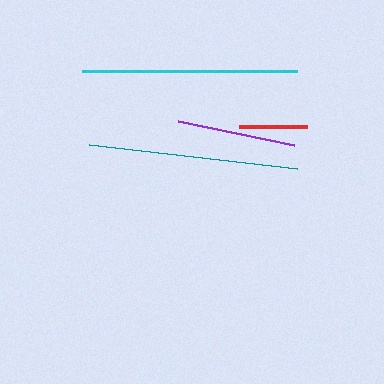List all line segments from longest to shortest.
From longest to shortest: cyan, teal, purple, red.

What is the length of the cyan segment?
The cyan segment is approximately 215 pixels long.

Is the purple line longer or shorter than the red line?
The purple line is longer than the red line.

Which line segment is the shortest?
The red line is the shortest at approximately 68 pixels.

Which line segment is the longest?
The cyan line is the longest at approximately 215 pixels.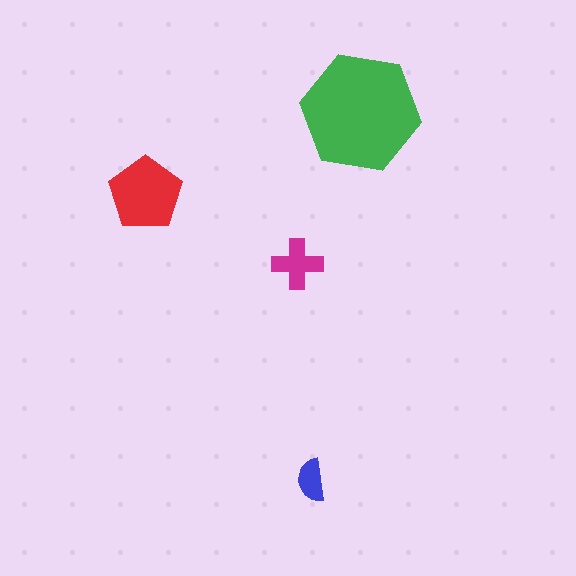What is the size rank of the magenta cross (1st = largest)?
3rd.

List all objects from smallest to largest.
The blue semicircle, the magenta cross, the red pentagon, the green hexagon.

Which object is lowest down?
The blue semicircle is bottommost.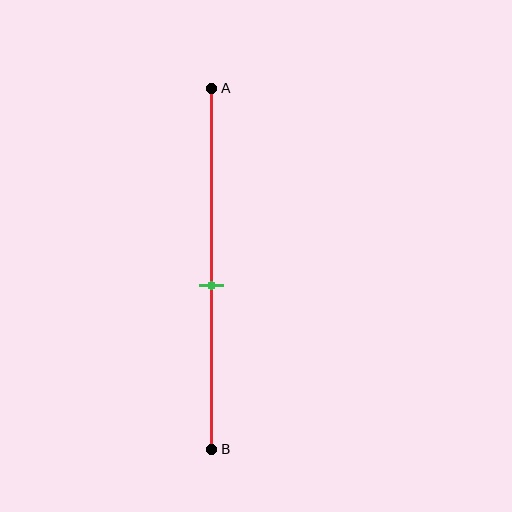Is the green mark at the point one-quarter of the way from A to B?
No, the mark is at about 55% from A, not at the 25% one-quarter point.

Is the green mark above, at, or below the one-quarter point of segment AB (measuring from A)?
The green mark is below the one-quarter point of segment AB.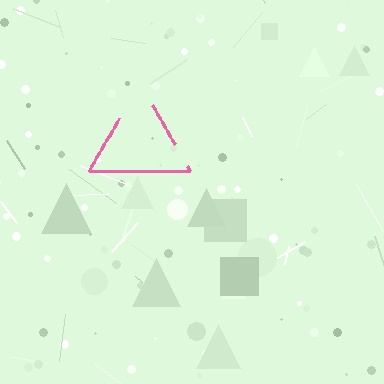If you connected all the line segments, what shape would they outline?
They would outline a triangle.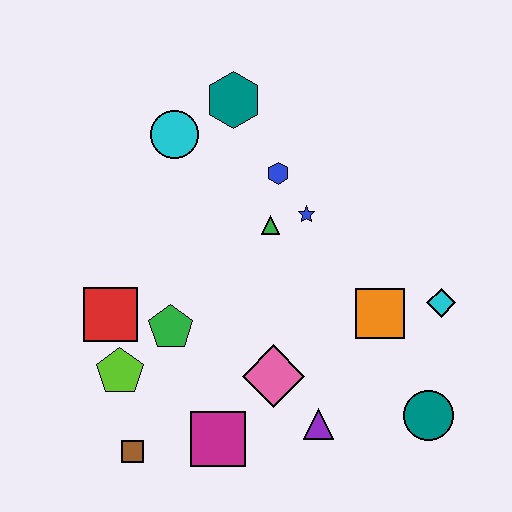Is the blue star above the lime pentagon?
Yes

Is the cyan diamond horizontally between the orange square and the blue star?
No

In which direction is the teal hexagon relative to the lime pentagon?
The teal hexagon is above the lime pentagon.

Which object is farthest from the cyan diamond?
The brown square is farthest from the cyan diamond.